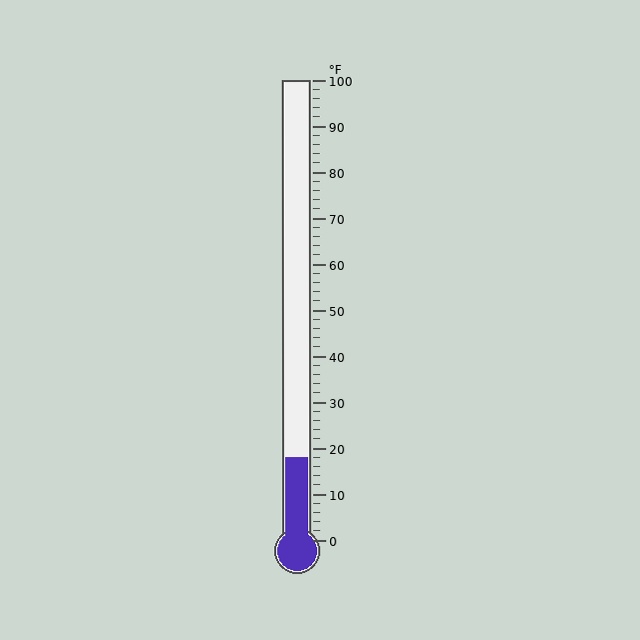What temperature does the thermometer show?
The thermometer shows approximately 18°F.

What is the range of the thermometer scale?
The thermometer scale ranges from 0°F to 100°F.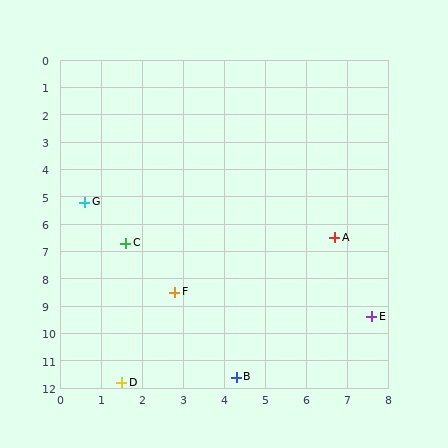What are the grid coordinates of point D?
Point D is at approximately (1.5, 11.8).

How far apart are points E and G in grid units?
Points E and G are about 8.2 grid units apart.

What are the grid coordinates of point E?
Point E is at approximately (7.6, 9.4).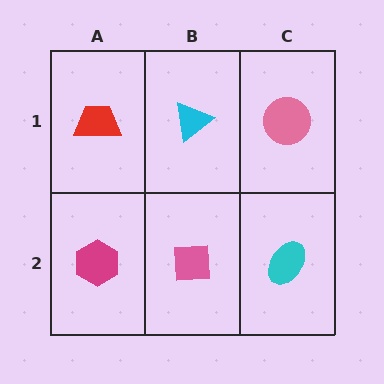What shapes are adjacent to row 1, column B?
A pink square (row 2, column B), a red trapezoid (row 1, column A), a pink circle (row 1, column C).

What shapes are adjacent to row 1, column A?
A magenta hexagon (row 2, column A), a cyan triangle (row 1, column B).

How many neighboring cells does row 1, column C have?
2.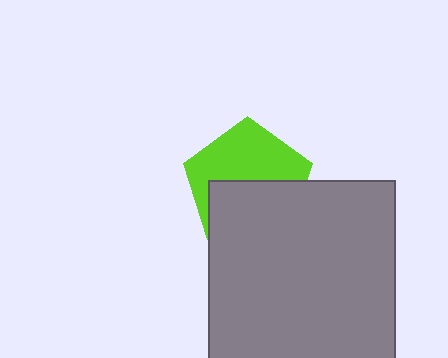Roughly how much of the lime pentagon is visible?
About half of it is visible (roughly 51%).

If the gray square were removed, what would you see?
You would see the complete lime pentagon.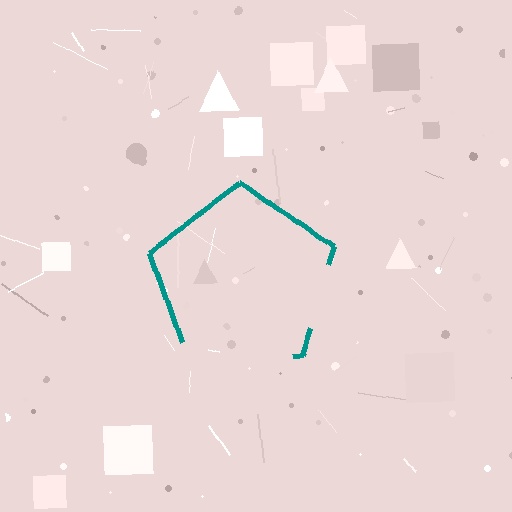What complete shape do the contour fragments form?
The contour fragments form a pentagon.